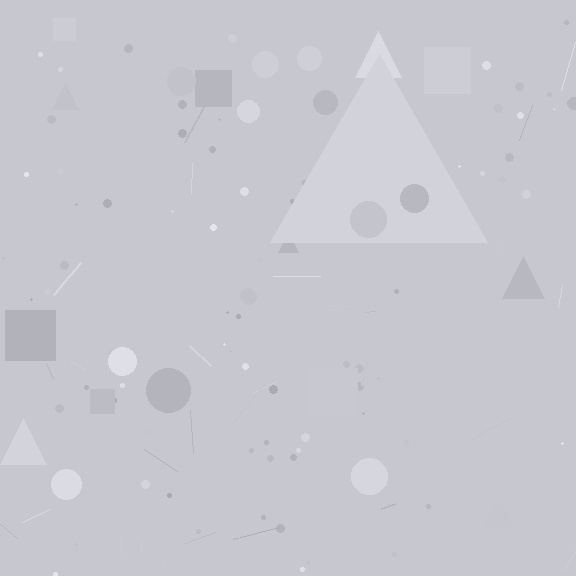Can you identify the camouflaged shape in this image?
The camouflaged shape is a triangle.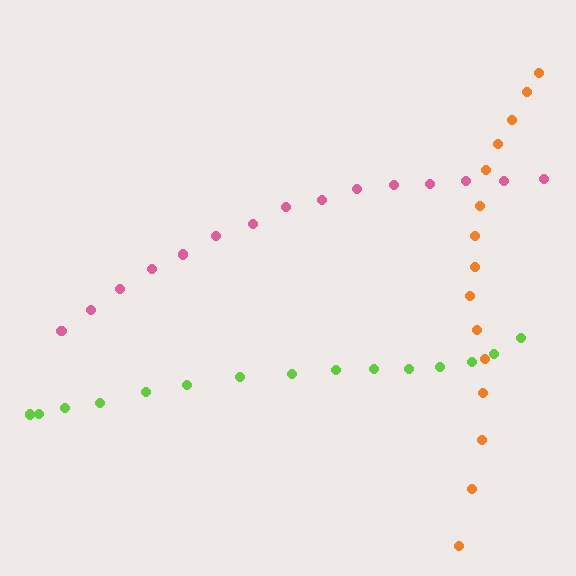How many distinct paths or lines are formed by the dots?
There are 3 distinct paths.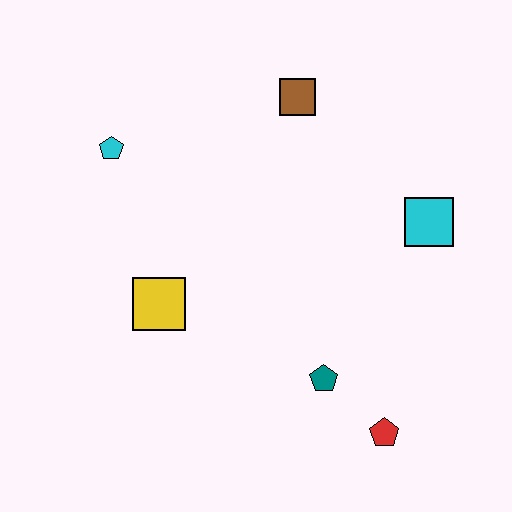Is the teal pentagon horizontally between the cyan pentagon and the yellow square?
No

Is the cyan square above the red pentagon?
Yes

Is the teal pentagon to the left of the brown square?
No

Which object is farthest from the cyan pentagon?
The red pentagon is farthest from the cyan pentagon.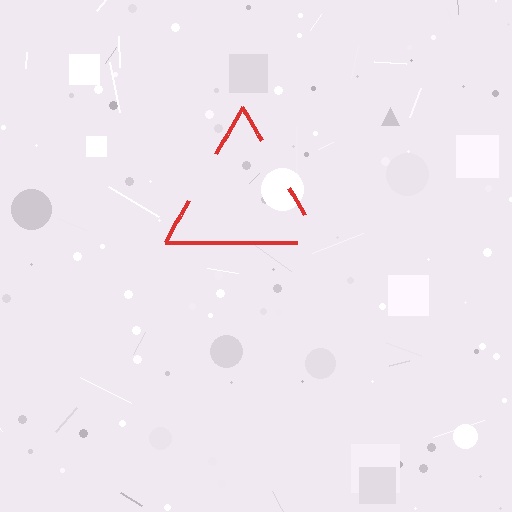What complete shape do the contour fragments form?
The contour fragments form a triangle.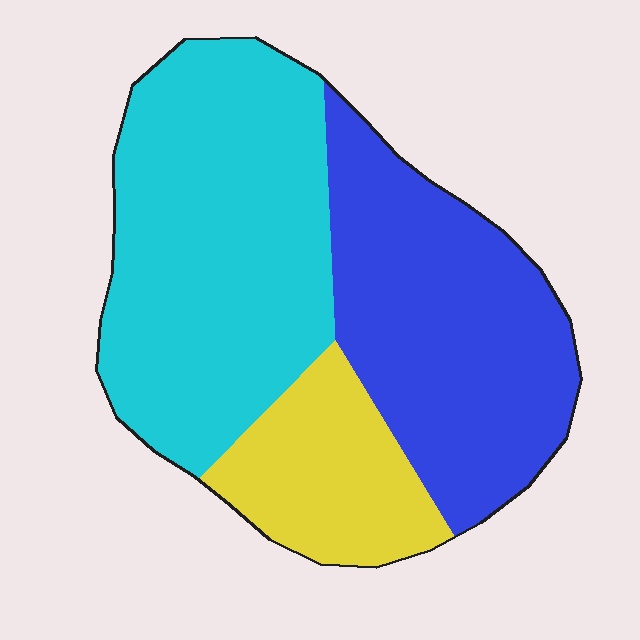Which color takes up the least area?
Yellow, at roughly 15%.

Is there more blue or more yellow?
Blue.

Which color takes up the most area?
Cyan, at roughly 45%.